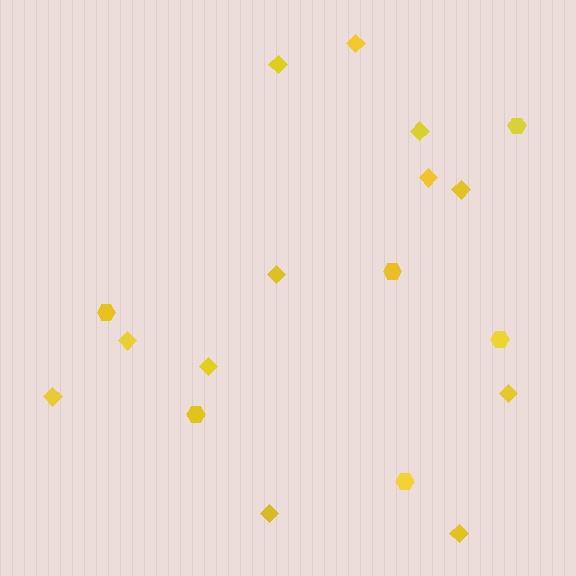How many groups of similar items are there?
There are 2 groups: one group of hexagons (6) and one group of diamonds (12).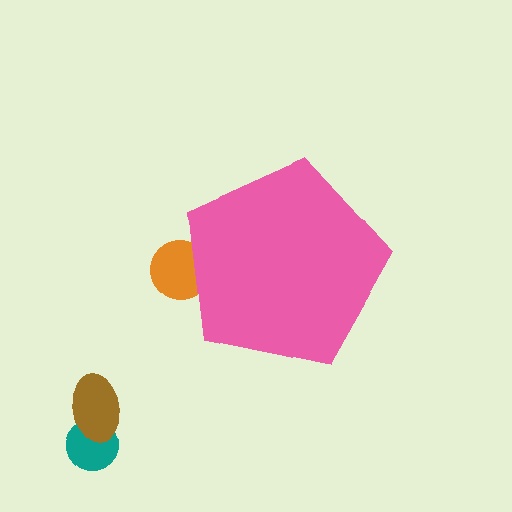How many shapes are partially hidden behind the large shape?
1 shape is partially hidden.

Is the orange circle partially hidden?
Yes, the orange circle is partially hidden behind the pink pentagon.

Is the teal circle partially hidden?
No, the teal circle is fully visible.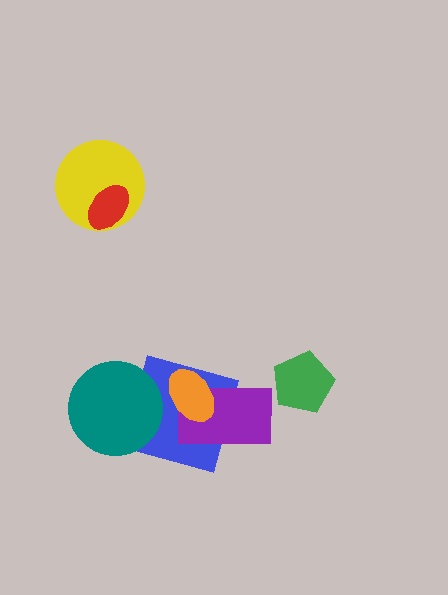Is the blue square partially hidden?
Yes, it is partially covered by another shape.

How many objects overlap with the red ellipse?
1 object overlaps with the red ellipse.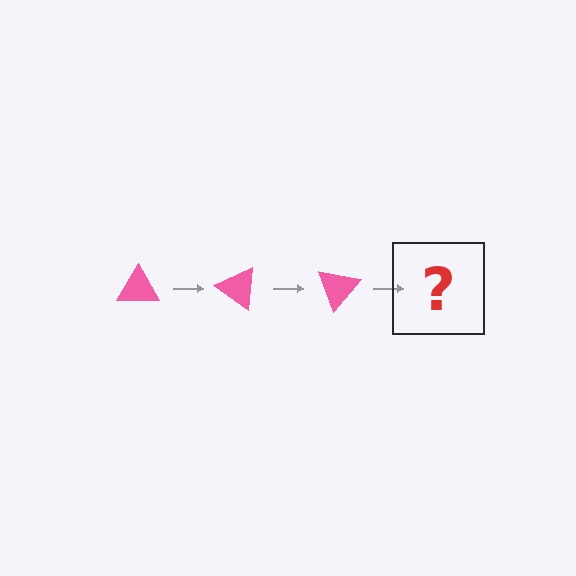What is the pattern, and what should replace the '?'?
The pattern is that the triangle rotates 35 degrees each step. The '?' should be a pink triangle rotated 105 degrees.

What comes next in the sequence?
The next element should be a pink triangle rotated 105 degrees.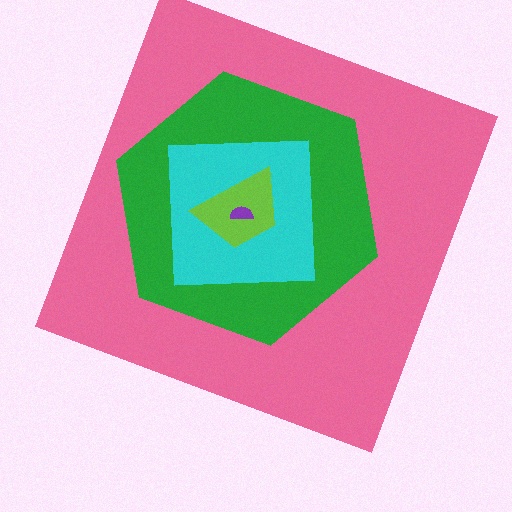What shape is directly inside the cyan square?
The lime trapezoid.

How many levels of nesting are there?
5.